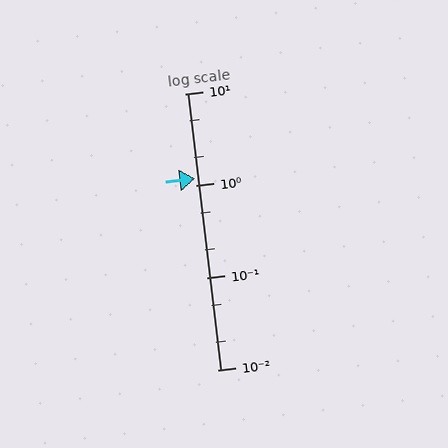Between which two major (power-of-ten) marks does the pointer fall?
The pointer is between 1 and 10.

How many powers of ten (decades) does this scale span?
The scale spans 3 decades, from 0.01 to 10.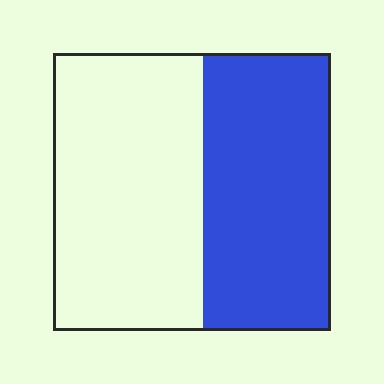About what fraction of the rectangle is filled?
About one half (1/2).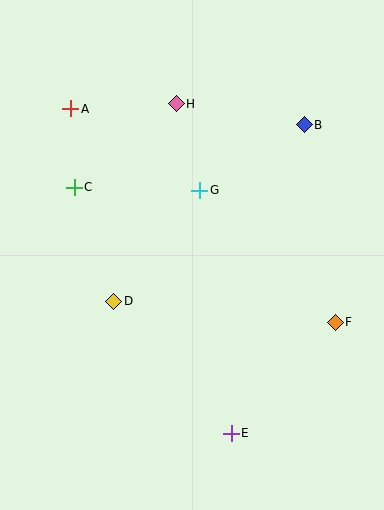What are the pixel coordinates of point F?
Point F is at (335, 322).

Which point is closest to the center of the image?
Point G at (200, 190) is closest to the center.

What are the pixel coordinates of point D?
Point D is at (114, 301).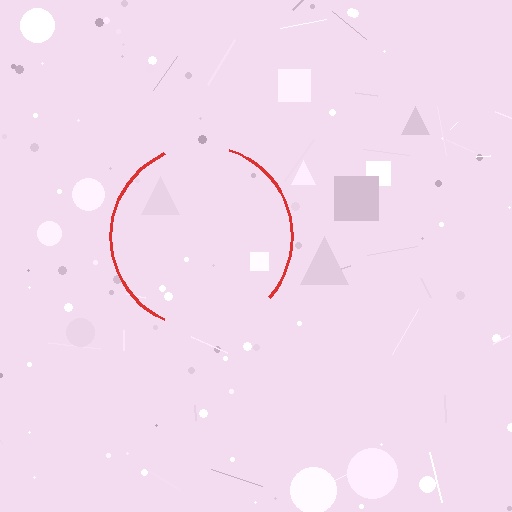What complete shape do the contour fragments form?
The contour fragments form a circle.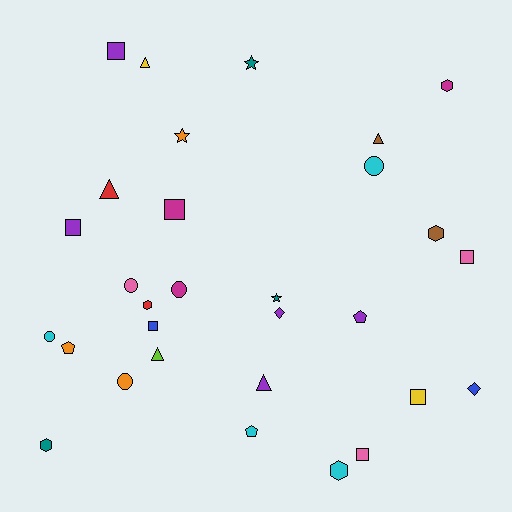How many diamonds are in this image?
There are 2 diamonds.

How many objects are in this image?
There are 30 objects.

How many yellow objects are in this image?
There are 2 yellow objects.